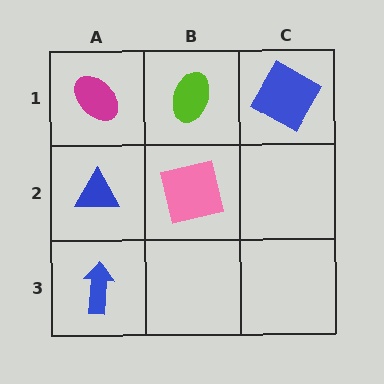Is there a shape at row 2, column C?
No, that cell is empty.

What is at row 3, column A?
A blue arrow.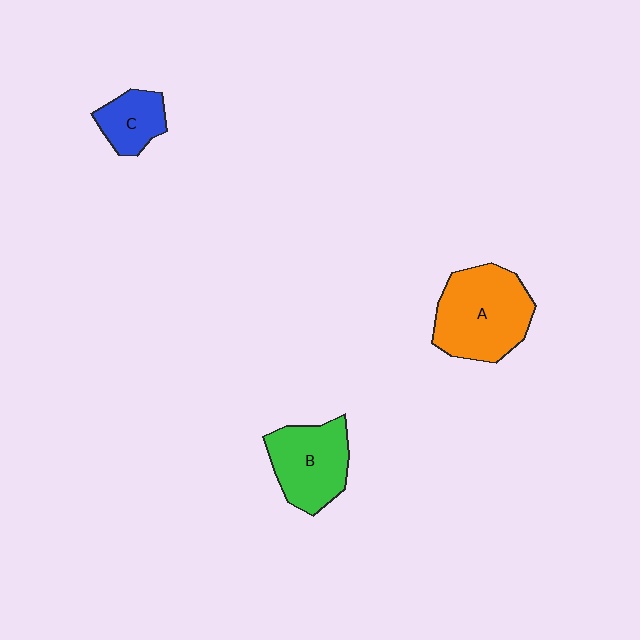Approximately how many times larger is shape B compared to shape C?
Approximately 1.7 times.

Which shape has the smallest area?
Shape C (blue).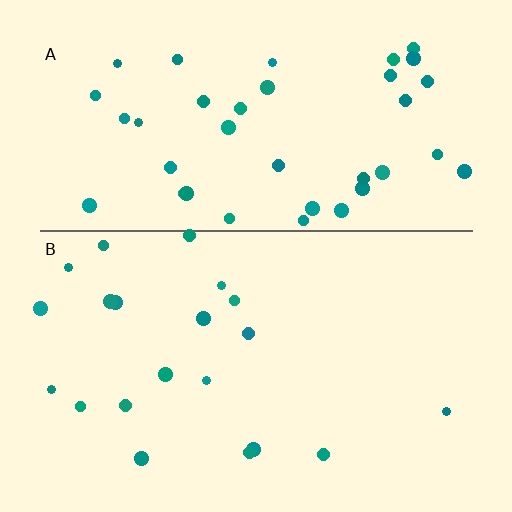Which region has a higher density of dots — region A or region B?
A (the top).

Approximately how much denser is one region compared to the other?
Approximately 1.9× — region A over region B.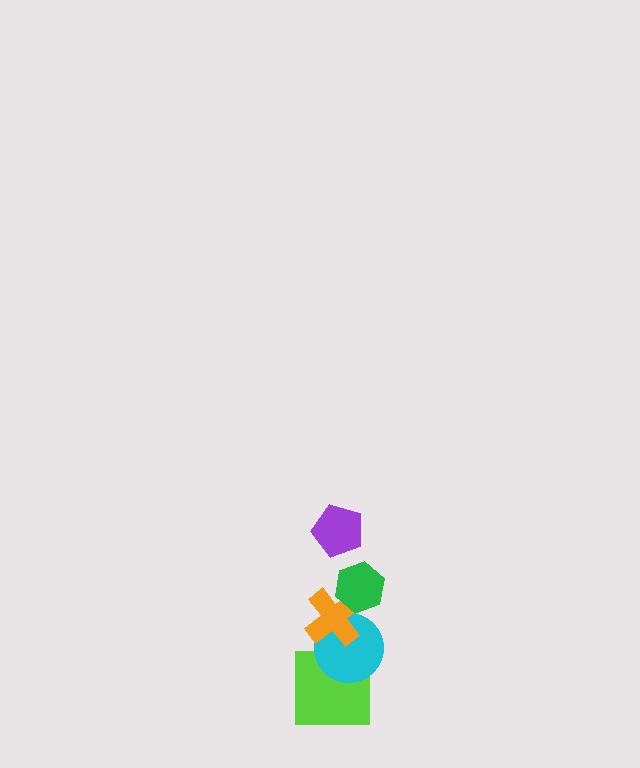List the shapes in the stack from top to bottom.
From top to bottom: the purple pentagon, the green hexagon, the orange cross, the cyan circle, the lime square.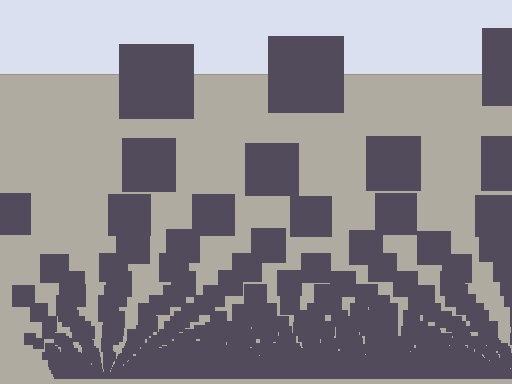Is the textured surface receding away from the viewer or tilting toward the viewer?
The surface appears to tilt toward the viewer. Texture elements get larger and sparser toward the top.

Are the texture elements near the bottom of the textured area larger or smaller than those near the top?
Smaller. The gradient is inverted — elements near the bottom are smaller and denser.